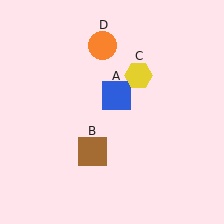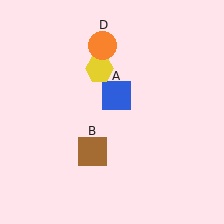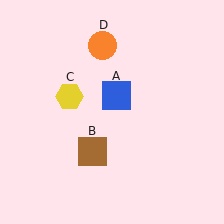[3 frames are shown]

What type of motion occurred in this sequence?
The yellow hexagon (object C) rotated counterclockwise around the center of the scene.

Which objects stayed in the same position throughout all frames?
Blue square (object A) and brown square (object B) and orange circle (object D) remained stationary.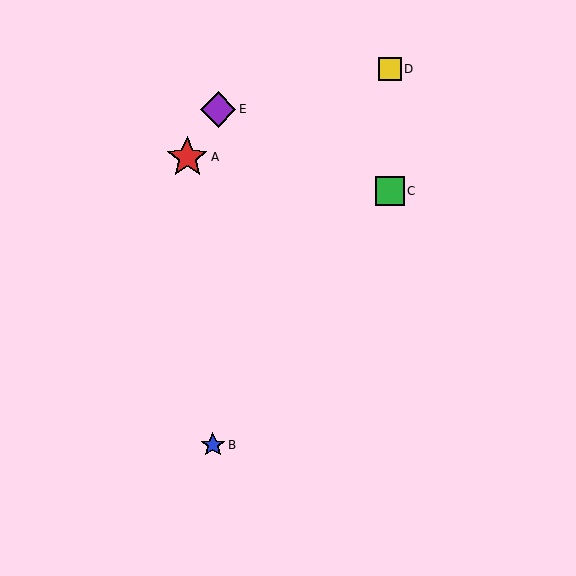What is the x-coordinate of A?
Object A is at x≈187.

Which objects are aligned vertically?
Objects C, D are aligned vertically.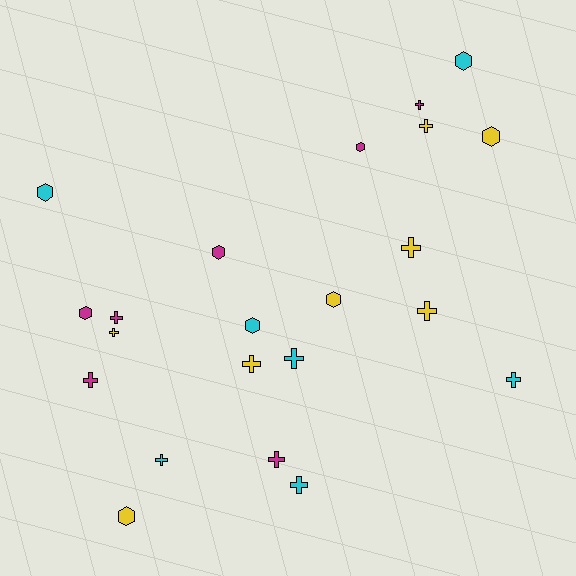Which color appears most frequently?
Yellow, with 8 objects.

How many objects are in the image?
There are 22 objects.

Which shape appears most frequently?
Cross, with 13 objects.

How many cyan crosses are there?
There are 4 cyan crosses.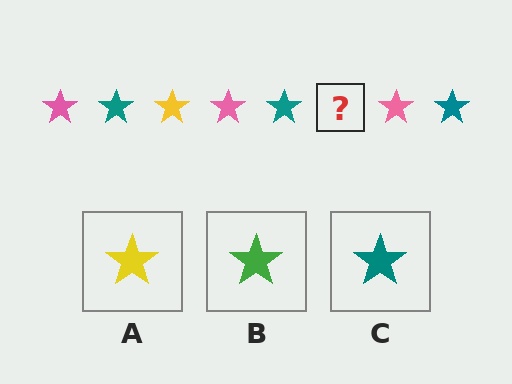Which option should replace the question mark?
Option A.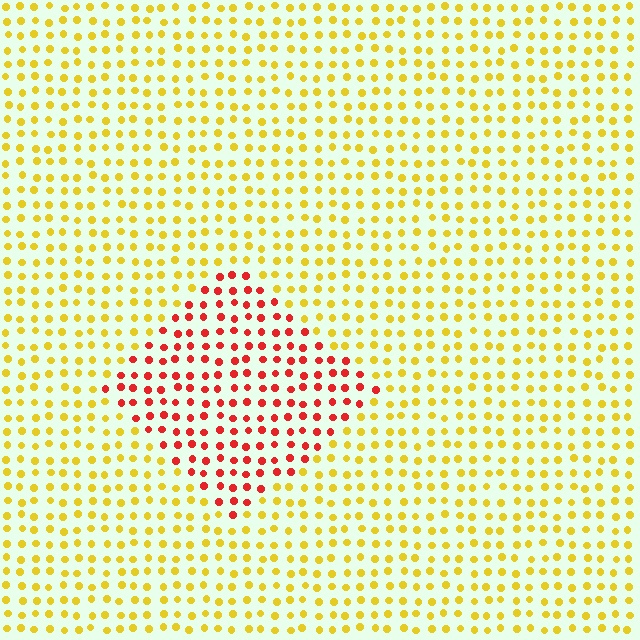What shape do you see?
I see a diamond.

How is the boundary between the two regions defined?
The boundary is defined purely by a slight shift in hue (about 54 degrees). Spacing, size, and orientation are identical on both sides.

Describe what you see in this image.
The image is filled with small yellow elements in a uniform arrangement. A diamond-shaped region is visible where the elements are tinted to a slightly different hue, forming a subtle color boundary.